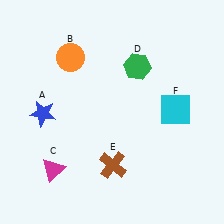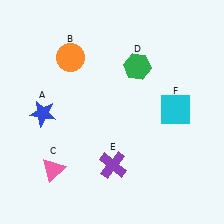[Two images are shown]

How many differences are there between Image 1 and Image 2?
There are 2 differences between the two images.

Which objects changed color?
C changed from magenta to pink. E changed from brown to purple.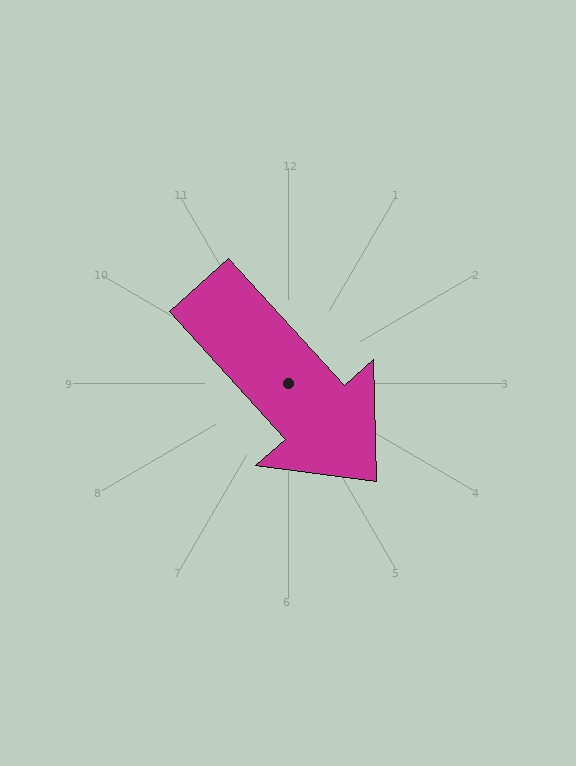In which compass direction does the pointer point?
Southeast.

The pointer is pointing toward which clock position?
Roughly 5 o'clock.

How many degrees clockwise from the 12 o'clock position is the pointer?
Approximately 138 degrees.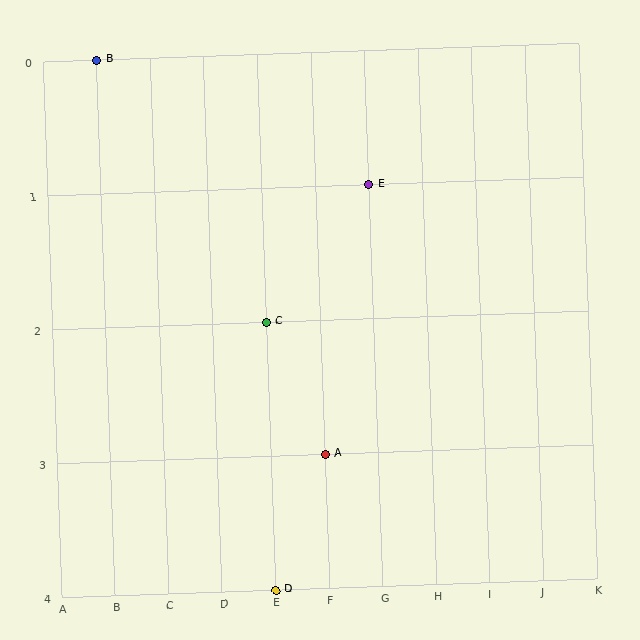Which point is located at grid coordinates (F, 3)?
Point A is at (F, 3).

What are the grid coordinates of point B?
Point B is at grid coordinates (B, 0).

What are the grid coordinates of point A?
Point A is at grid coordinates (F, 3).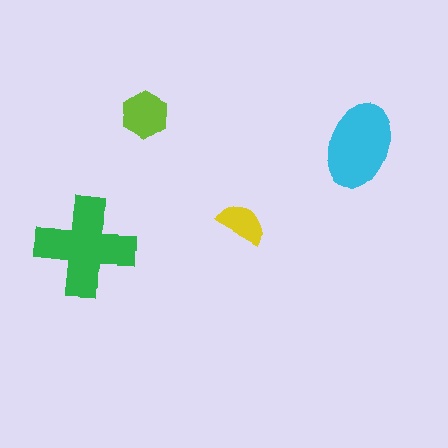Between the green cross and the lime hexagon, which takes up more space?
The green cross.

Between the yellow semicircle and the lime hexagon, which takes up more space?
The lime hexagon.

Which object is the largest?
The green cross.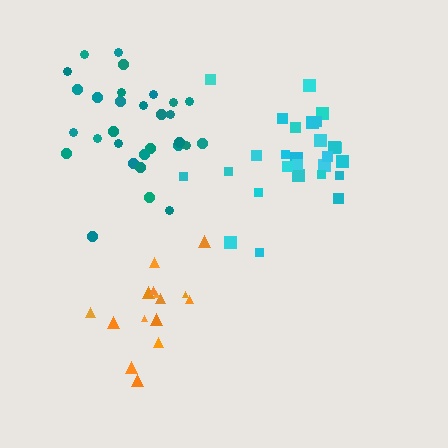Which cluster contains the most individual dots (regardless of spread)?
Teal (31).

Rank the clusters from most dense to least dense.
teal, orange, cyan.